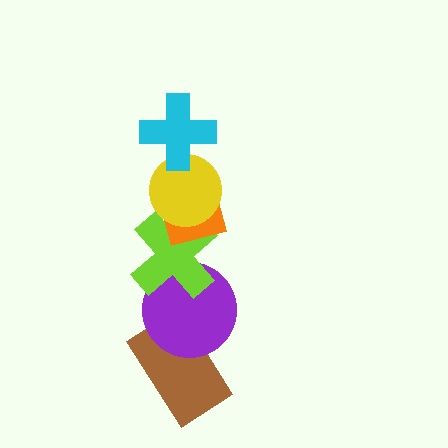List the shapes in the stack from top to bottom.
From top to bottom: the cyan cross, the yellow circle, the orange square, the lime cross, the purple circle, the brown rectangle.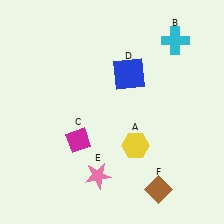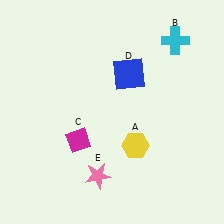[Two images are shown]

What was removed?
The brown diamond (F) was removed in Image 2.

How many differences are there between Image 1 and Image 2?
There is 1 difference between the two images.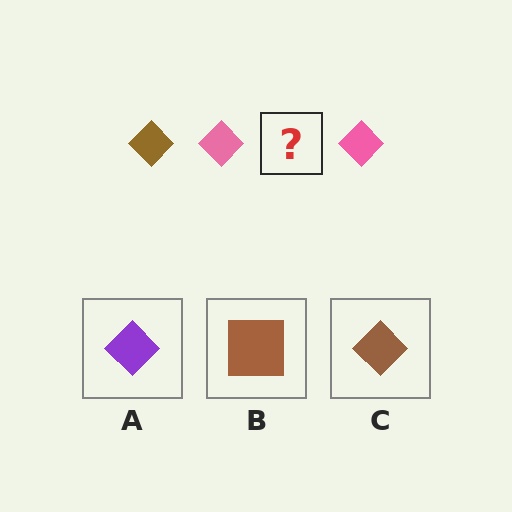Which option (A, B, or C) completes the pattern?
C.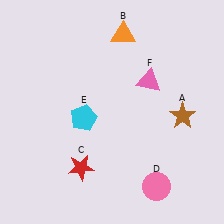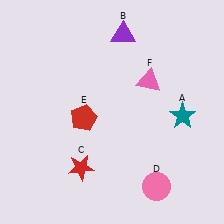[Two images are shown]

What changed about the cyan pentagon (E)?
In Image 1, E is cyan. In Image 2, it changed to red.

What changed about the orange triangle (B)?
In Image 1, B is orange. In Image 2, it changed to purple.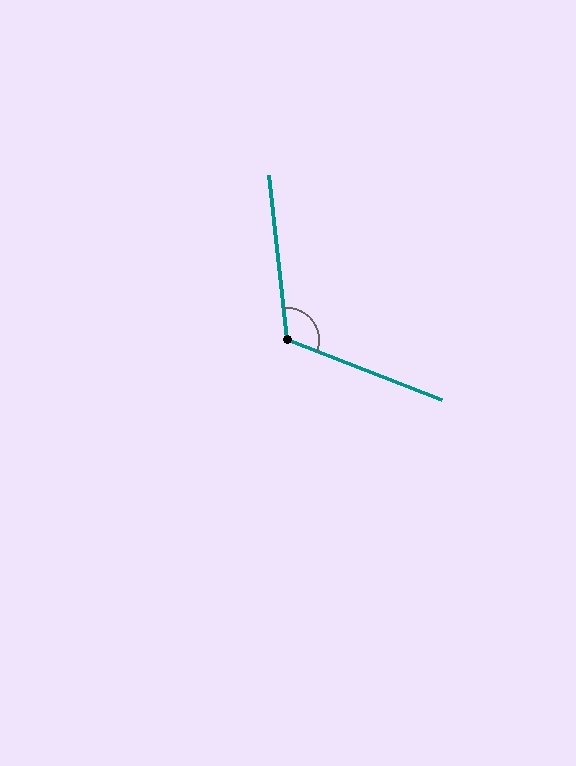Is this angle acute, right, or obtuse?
It is obtuse.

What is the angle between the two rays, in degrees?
Approximately 117 degrees.